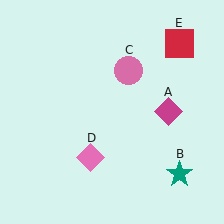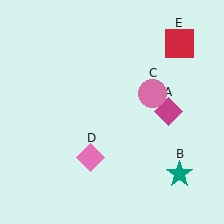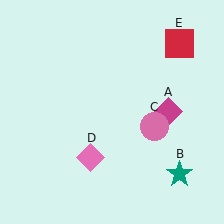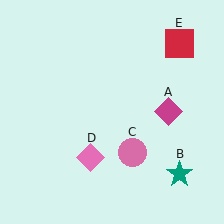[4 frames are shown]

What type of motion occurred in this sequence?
The pink circle (object C) rotated clockwise around the center of the scene.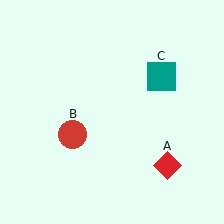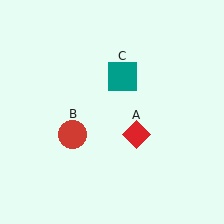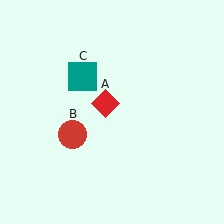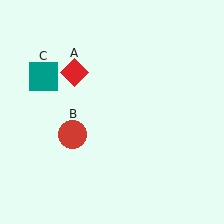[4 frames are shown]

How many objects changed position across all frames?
2 objects changed position: red diamond (object A), teal square (object C).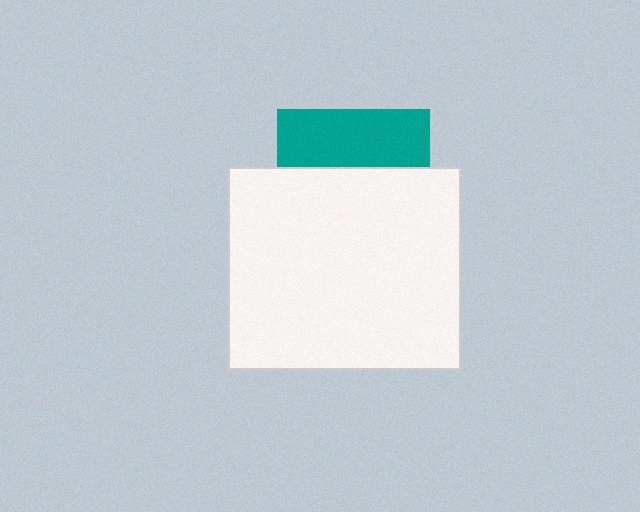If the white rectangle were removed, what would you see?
You would see the complete teal square.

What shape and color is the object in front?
The object in front is a white rectangle.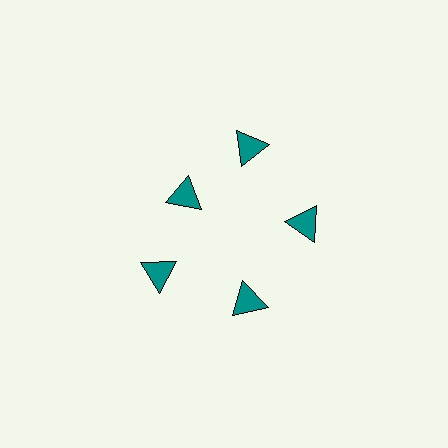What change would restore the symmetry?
The symmetry would be restored by moving it outward, back onto the ring so that all 5 triangles sit at equal angles and equal distance from the center.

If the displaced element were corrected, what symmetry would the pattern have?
It would have 5-fold rotational symmetry — the pattern would map onto itself every 72 degrees.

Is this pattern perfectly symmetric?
No. The 5 teal triangles are arranged in a ring, but one element near the 10 o'clock position is pulled inward toward the center, breaking the 5-fold rotational symmetry.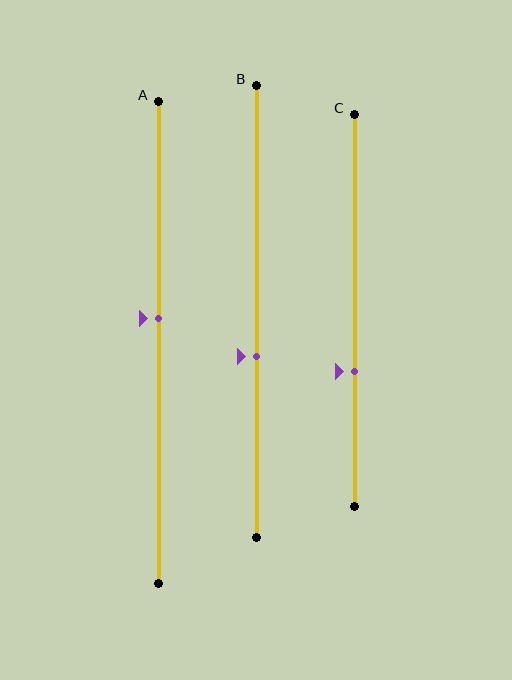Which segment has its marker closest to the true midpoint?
Segment A has its marker closest to the true midpoint.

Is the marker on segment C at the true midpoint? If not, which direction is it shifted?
No, the marker on segment C is shifted downward by about 15% of the segment length.